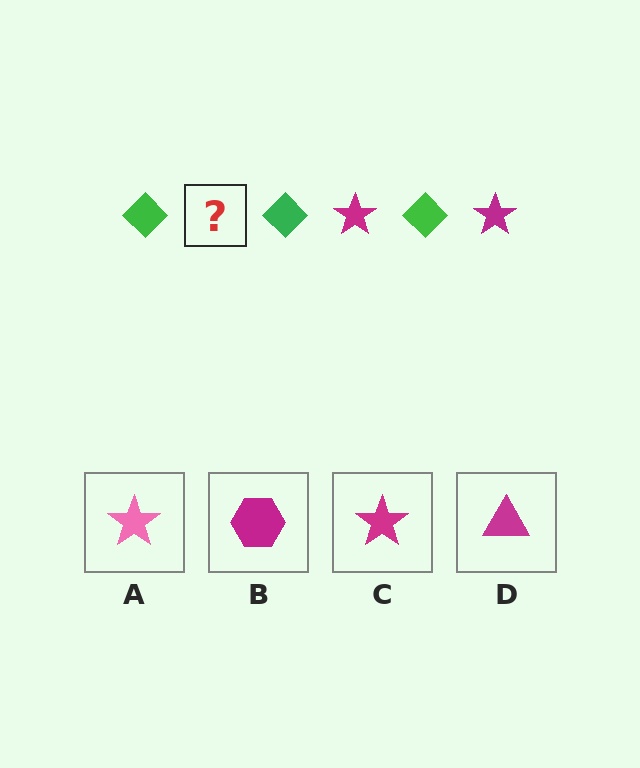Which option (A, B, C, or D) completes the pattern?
C.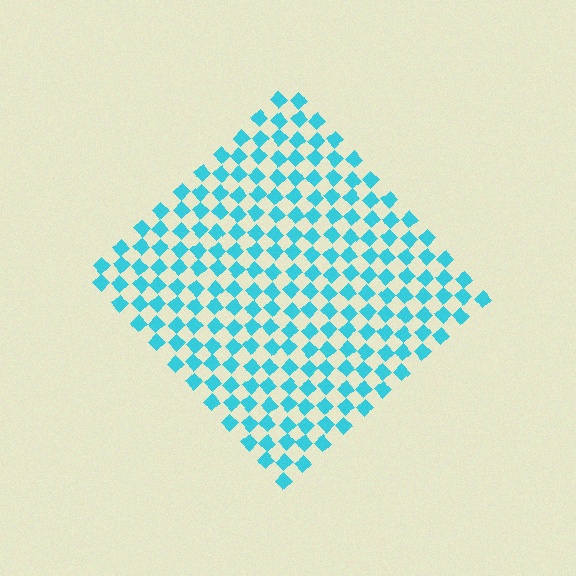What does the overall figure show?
The overall figure shows a diamond.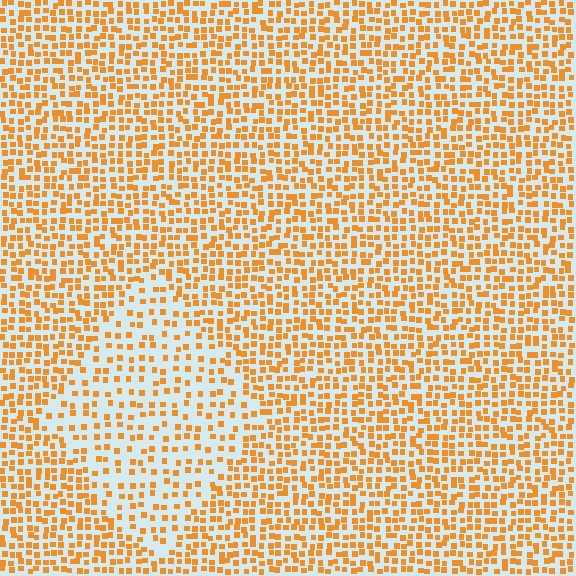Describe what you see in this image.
The image contains small orange elements arranged at two different densities. A diamond-shaped region is visible where the elements are less densely packed than the surrounding area.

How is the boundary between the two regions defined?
The boundary is defined by a change in element density (approximately 1.9x ratio). All elements are the same color, size, and shape.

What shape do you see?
I see a diamond.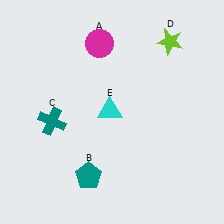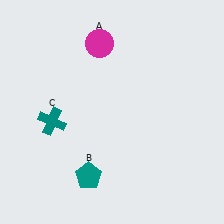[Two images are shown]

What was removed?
The cyan triangle (E), the lime star (D) were removed in Image 2.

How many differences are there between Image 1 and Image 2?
There are 2 differences between the two images.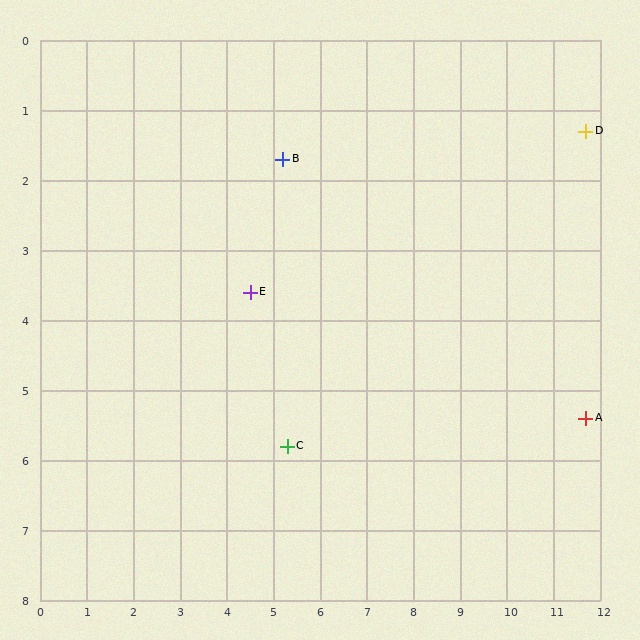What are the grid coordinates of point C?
Point C is at approximately (5.3, 5.8).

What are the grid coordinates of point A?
Point A is at approximately (11.7, 5.4).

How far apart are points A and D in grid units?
Points A and D are about 4.1 grid units apart.